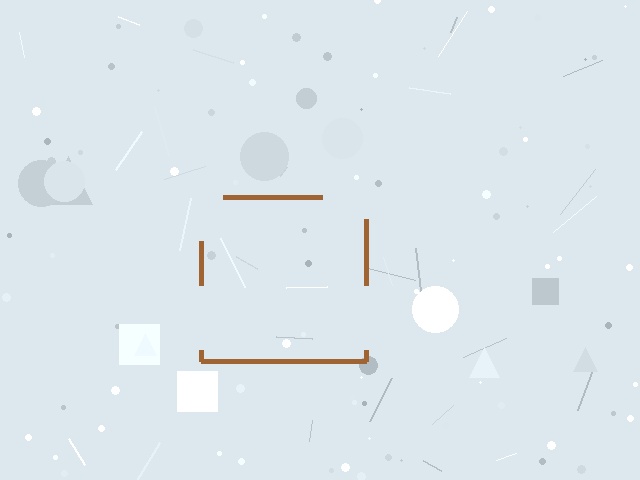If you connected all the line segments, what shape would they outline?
They would outline a square.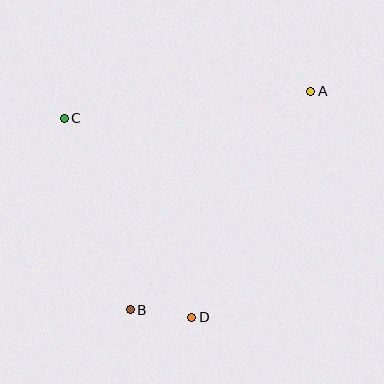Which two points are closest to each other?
Points B and D are closest to each other.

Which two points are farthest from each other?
Points A and B are farthest from each other.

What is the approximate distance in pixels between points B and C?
The distance between B and C is approximately 202 pixels.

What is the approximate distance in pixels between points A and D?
The distance between A and D is approximately 255 pixels.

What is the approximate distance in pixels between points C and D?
The distance between C and D is approximately 236 pixels.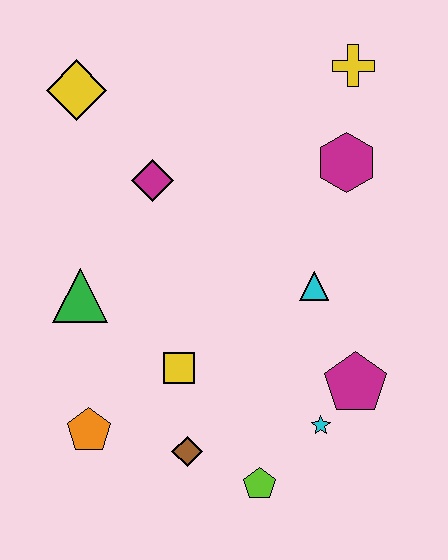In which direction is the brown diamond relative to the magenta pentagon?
The brown diamond is to the left of the magenta pentagon.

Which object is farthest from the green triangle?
The yellow cross is farthest from the green triangle.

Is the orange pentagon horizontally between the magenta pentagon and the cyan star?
No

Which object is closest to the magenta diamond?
The yellow diamond is closest to the magenta diamond.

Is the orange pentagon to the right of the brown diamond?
No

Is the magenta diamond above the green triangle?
Yes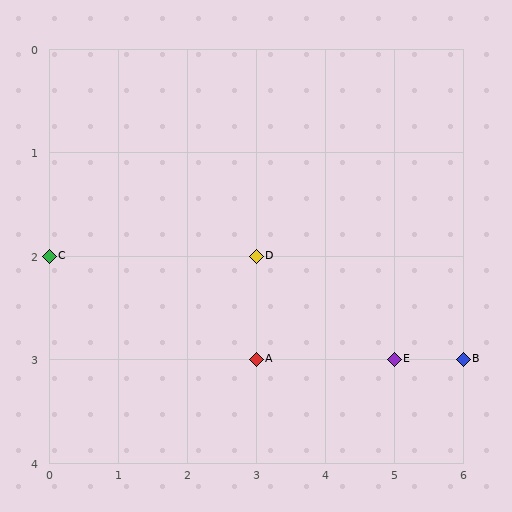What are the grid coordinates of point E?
Point E is at grid coordinates (5, 3).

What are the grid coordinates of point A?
Point A is at grid coordinates (3, 3).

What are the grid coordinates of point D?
Point D is at grid coordinates (3, 2).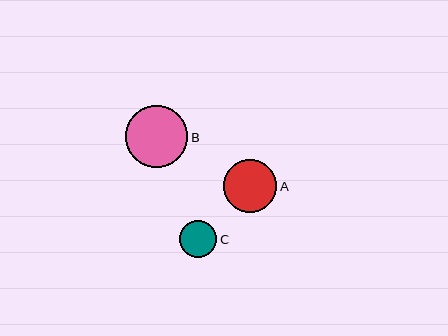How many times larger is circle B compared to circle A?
Circle B is approximately 1.2 times the size of circle A.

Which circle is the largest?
Circle B is the largest with a size of approximately 62 pixels.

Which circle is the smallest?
Circle C is the smallest with a size of approximately 37 pixels.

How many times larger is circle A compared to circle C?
Circle A is approximately 1.4 times the size of circle C.